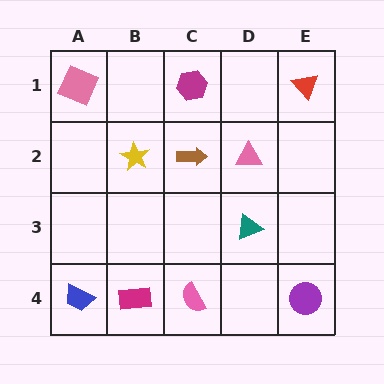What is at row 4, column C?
A pink semicircle.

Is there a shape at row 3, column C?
No, that cell is empty.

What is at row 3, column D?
A teal triangle.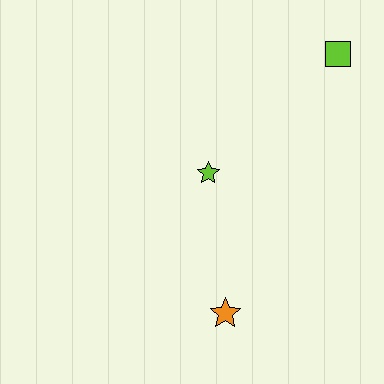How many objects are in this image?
There are 3 objects.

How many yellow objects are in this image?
There are no yellow objects.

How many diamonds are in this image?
There are no diamonds.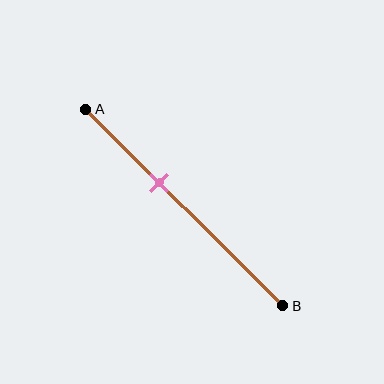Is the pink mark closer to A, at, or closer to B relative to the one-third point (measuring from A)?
The pink mark is closer to point B than the one-third point of segment AB.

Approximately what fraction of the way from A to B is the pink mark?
The pink mark is approximately 35% of the way from A to B.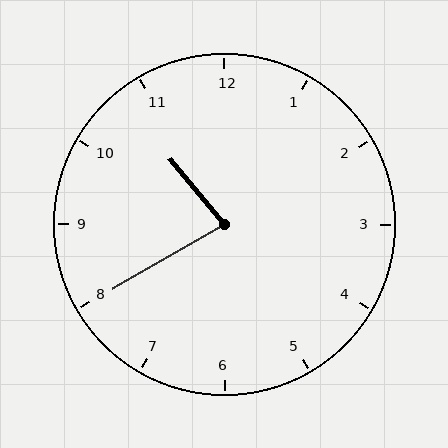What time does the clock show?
10:40.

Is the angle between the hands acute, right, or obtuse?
It is acute.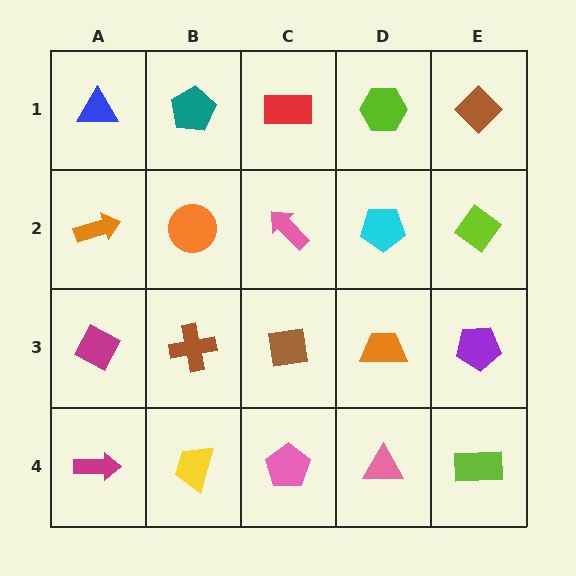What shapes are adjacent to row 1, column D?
A cyan pentagon (row 2, column D), a red rectangle (row 1, column C), a brown diamond (row 1, column E).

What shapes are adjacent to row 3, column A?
An orange arrow (row 2, column A), a magenta arrow (row 4, column A), a brown cross (row 3, column B).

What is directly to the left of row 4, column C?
A yellow trapezoid.